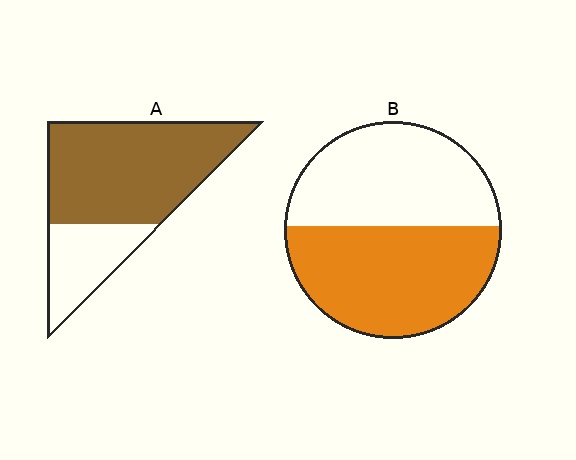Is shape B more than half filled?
Roughly half.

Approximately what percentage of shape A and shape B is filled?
A is approximately 70% and B is approximately 50%.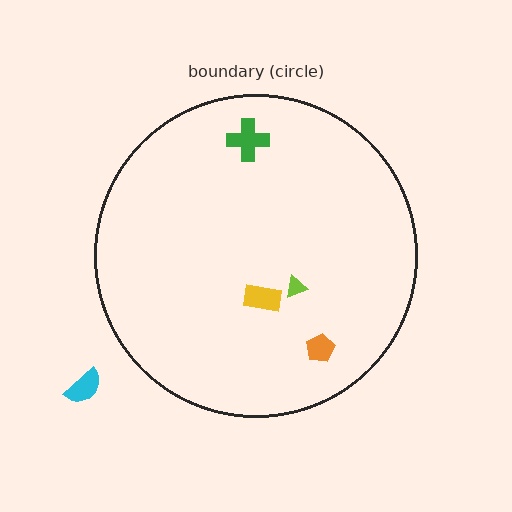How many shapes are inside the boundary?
4 inside, 1 outside.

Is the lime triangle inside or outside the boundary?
Inside.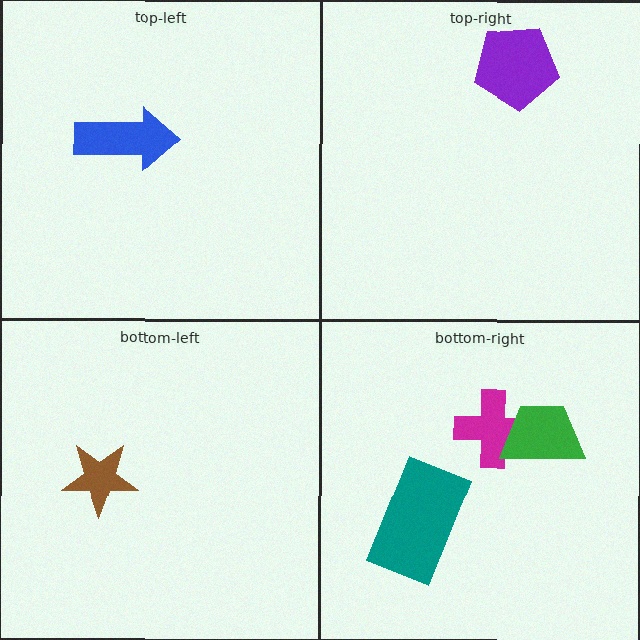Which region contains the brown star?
The bottom-left region.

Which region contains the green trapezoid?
The bottom-right region.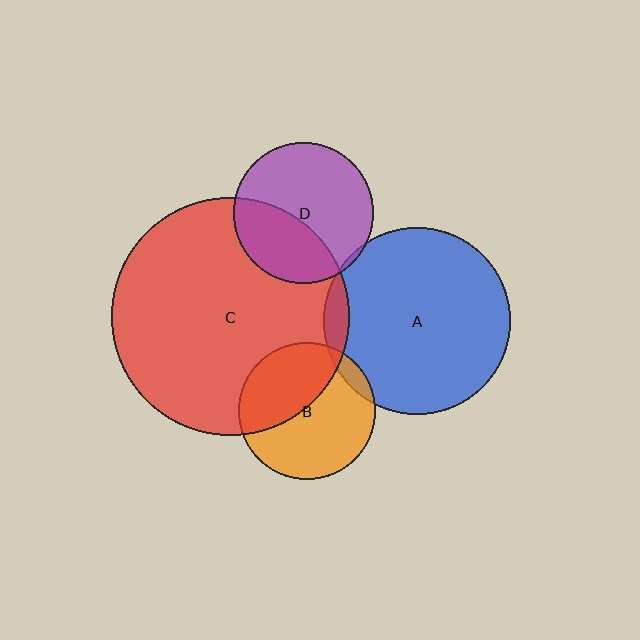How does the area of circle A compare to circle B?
Approximately 1.9 times.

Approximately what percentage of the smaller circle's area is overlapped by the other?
Approximately 5%.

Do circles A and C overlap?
Yes.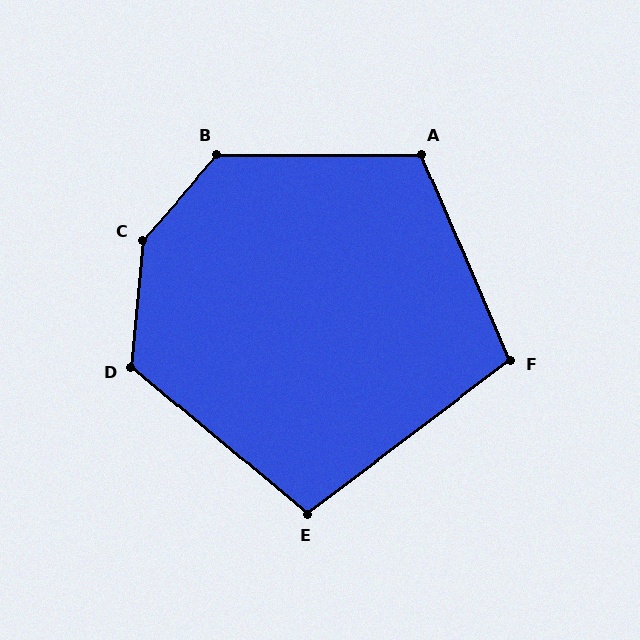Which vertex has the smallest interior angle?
E, at approximately 103 degrees.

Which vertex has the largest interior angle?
C, at approximately 144 degrees.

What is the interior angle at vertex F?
Approximately 104 degrees (obtuse).